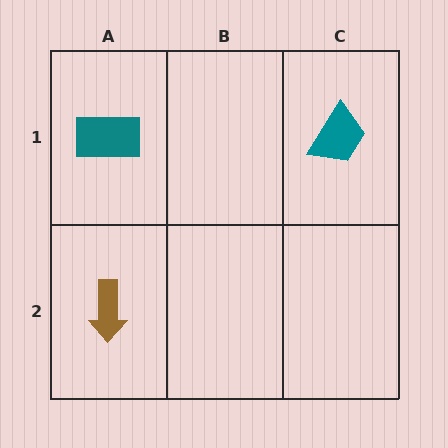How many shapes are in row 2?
1 shape.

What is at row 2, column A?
A brown arrow.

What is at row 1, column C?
A teal trapezoid.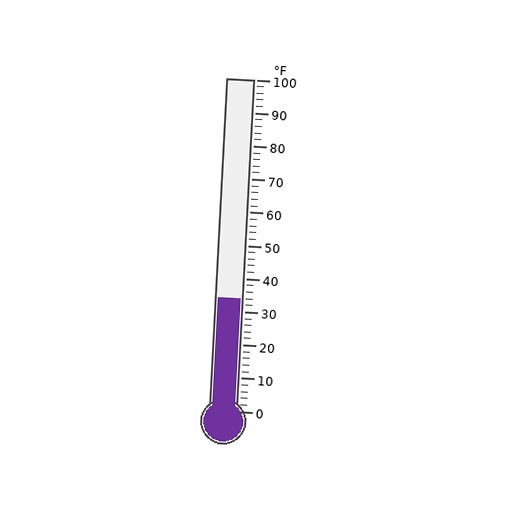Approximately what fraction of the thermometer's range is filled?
The thermometer is filled to approximately 35% of its range.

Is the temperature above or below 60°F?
The temperature is below 60°F.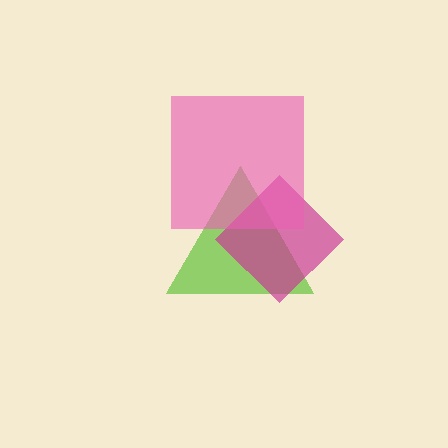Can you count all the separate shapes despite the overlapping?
Yes, there are 3 separate shapes.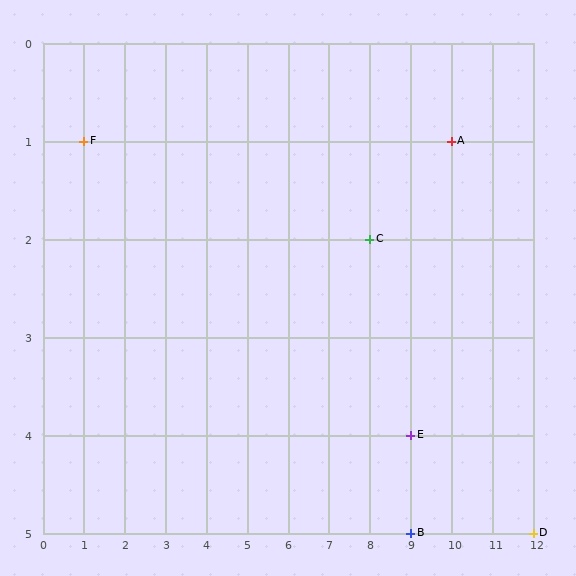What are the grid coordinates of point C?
Point C is at grid coordinates (8, 2).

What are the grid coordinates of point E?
Point E is at grid coordinates (9, 4).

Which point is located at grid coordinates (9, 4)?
Point E is at (9, 4).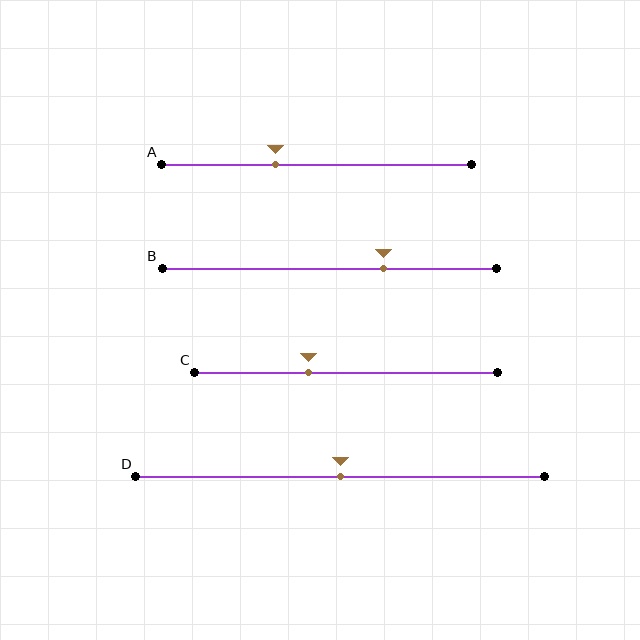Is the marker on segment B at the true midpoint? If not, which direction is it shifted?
No, the marker on segment B is shifted to the right by about 16% of the segment length.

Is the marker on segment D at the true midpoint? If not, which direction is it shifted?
Yes, the marker on segment D is at the true midpoint.